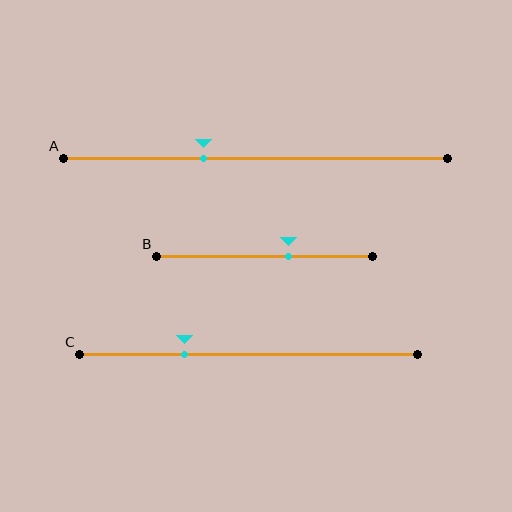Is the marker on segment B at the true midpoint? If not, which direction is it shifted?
No, the marker on segment B is shifted to the right by about 11% of the segment length.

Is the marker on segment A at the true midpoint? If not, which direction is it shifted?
No, the marker on segment A is shifted to the left by about 14% of the segment length.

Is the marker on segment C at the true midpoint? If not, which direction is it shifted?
No, the marker on segment C is shifted to the left by about 19% of the segment length.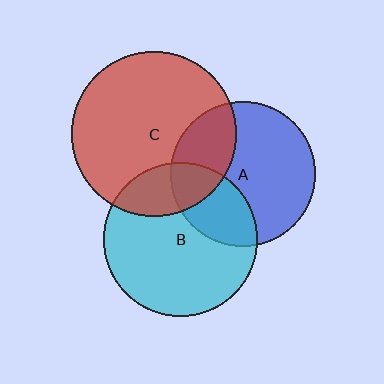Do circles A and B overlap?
Yes.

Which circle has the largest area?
Circle C (red).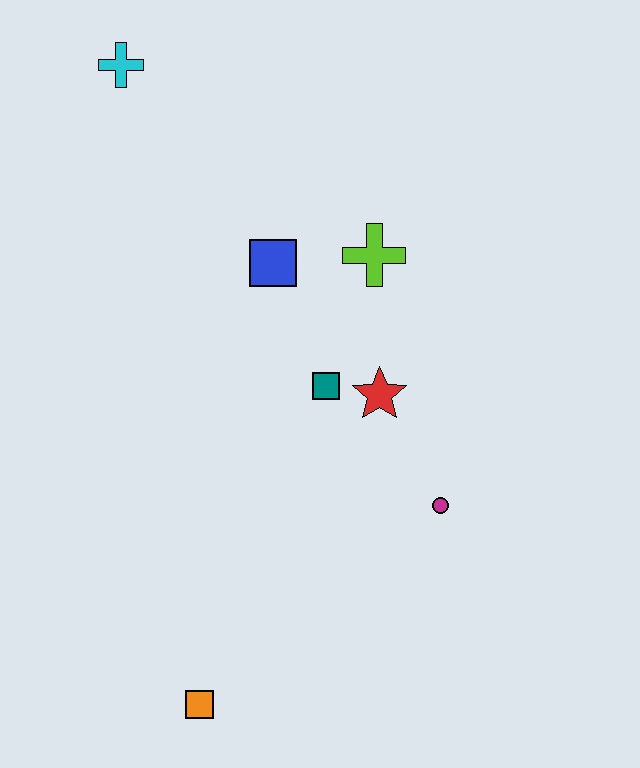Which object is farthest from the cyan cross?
The orange square is farthest from the cyan cross.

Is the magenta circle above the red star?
No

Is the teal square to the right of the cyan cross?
Yes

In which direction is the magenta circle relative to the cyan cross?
The magenta circle is below the cyan cross.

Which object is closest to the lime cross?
The blue square is closest to the lime cross.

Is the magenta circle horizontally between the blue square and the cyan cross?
No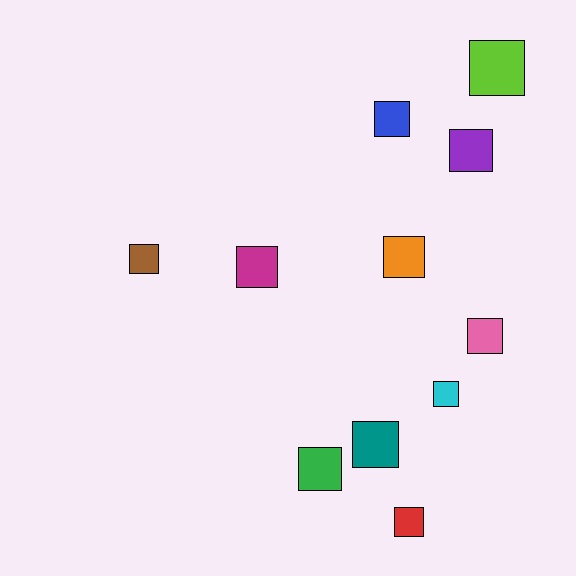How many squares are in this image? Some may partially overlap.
There are 11 squares.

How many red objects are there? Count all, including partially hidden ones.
There is 1 red object.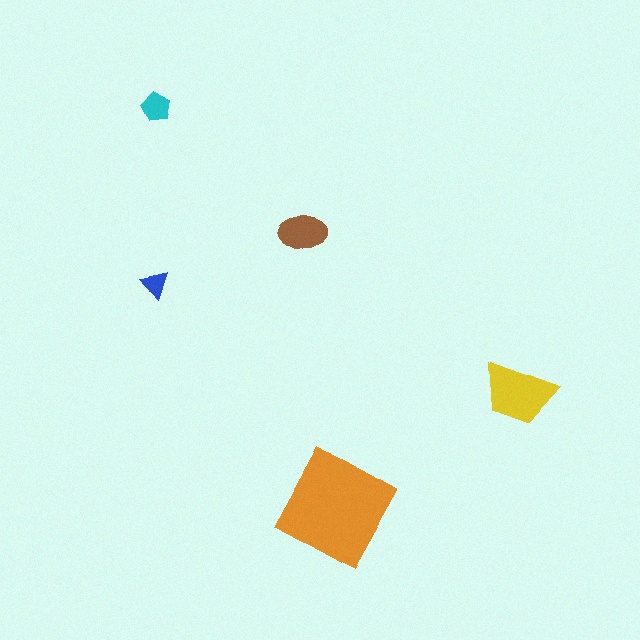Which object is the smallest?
The blue triangle.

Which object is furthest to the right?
The yellow trapezoid is rightmost.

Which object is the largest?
The orange square.